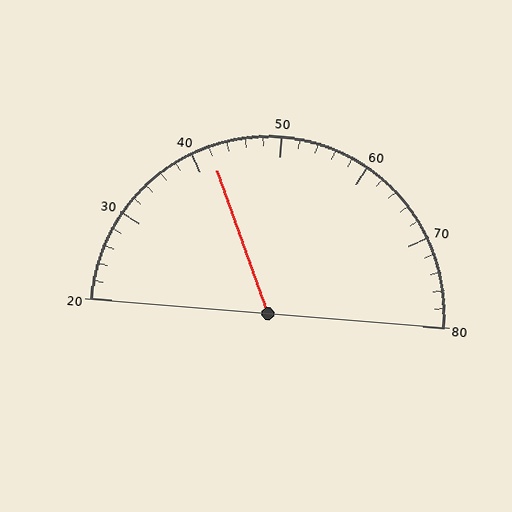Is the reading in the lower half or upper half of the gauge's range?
The reading is in the lower half of the range (20 to 80).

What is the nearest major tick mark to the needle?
The nearest major tick mark is 40.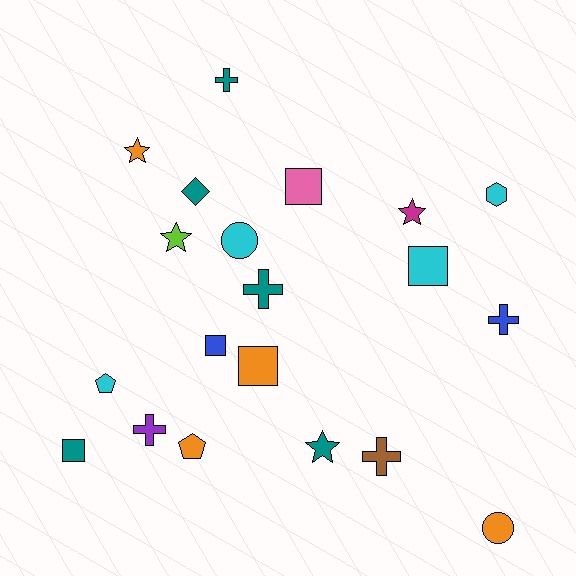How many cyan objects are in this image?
There are 4 cyan objects.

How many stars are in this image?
There are 4 stars.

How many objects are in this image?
There are 20 objects.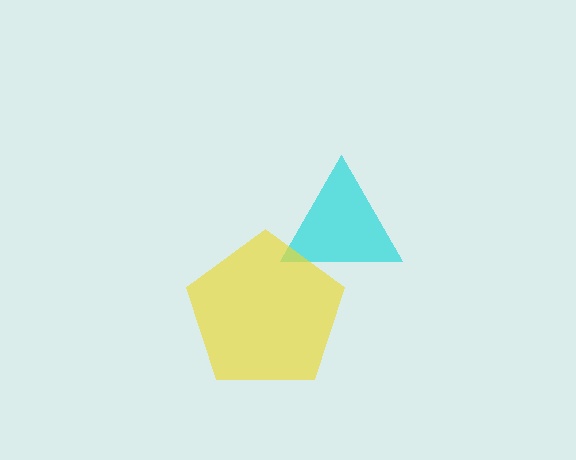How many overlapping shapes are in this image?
There are 2 overlapping shapes in the image.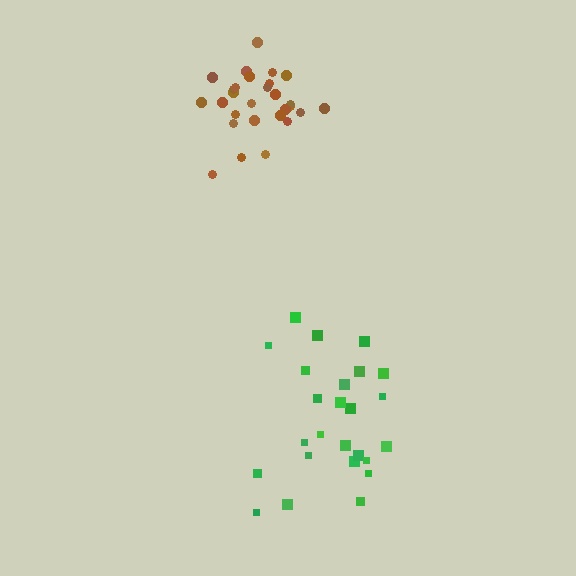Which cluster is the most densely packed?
Brown.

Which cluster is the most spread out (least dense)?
Green.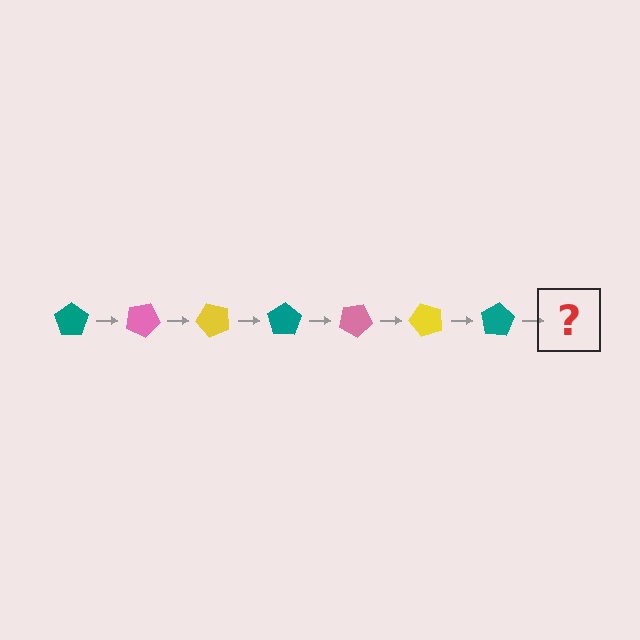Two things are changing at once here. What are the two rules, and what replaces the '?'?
The two rules are that it rotates 25 degrees each step and the color cycles through teal, pink, and yellow. The '?' should be a pink pentagon, rotated 175 degrees from the start.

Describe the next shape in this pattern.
It should be a pink pentagon, rotated 175 degrees from the start.